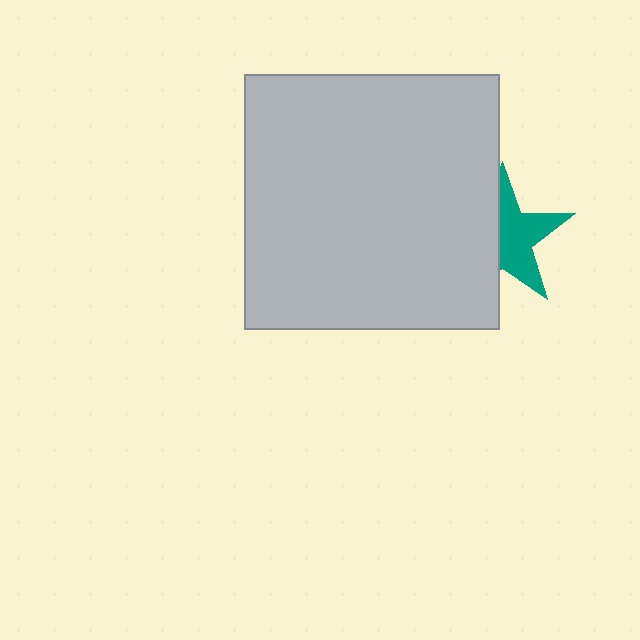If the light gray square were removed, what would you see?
You would see the complete teal star.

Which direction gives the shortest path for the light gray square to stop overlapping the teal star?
Moving left gives the shortest separation.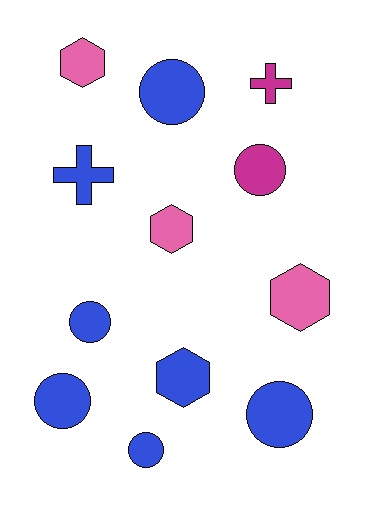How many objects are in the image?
There are 12 objects.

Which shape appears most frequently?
Circle, with 6 objects.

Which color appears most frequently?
Blue, with 7 objects.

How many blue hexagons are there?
There is 1 blue hexagon.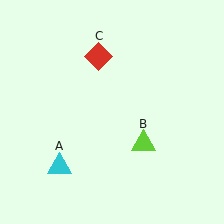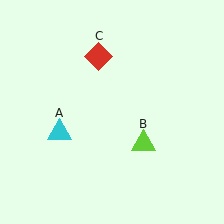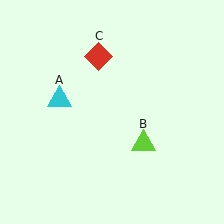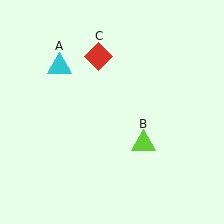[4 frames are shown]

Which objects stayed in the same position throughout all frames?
Lime triangle (object B) and red diamond (object C) remained stationary.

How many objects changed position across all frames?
1 object changed position: cyan triangle (object A).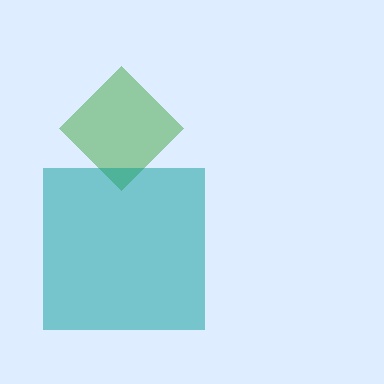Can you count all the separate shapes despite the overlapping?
Yes, there are 2 separate shapes.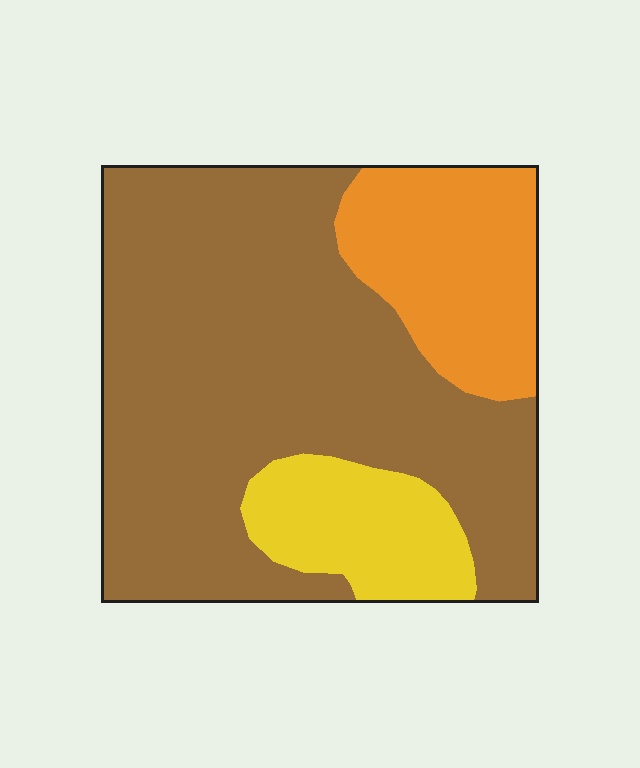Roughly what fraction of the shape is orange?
Orange takes up about one fifth (1/5) of the shape.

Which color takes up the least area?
Yellow, at roughly 15%.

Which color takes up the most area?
Brown, at roughly 65%.